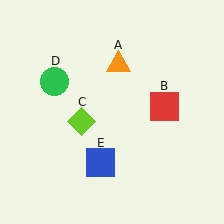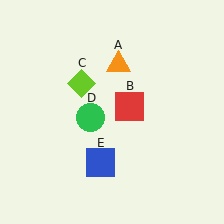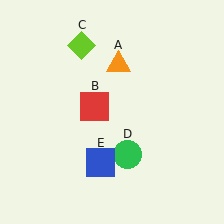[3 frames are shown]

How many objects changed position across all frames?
3 objects changed position: red square (object B), lime diamond (object C), green circle (object D).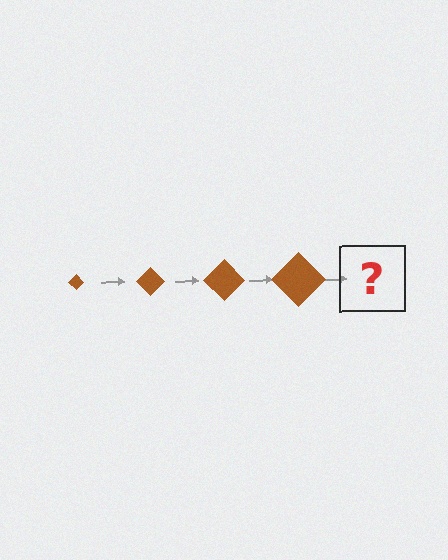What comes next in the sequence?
The next element should be a brown diamond, larger than the previous one.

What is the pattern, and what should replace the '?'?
The pattern is that the diamond gets progressively larger each step. The '?' should be a brown diamond, larger than the previous one.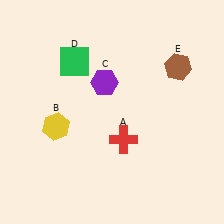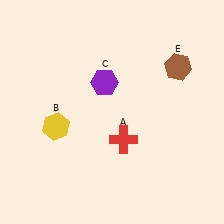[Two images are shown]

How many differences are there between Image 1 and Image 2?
There is 1 difference between the two images.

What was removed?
The green square (D) was removed in Image 2.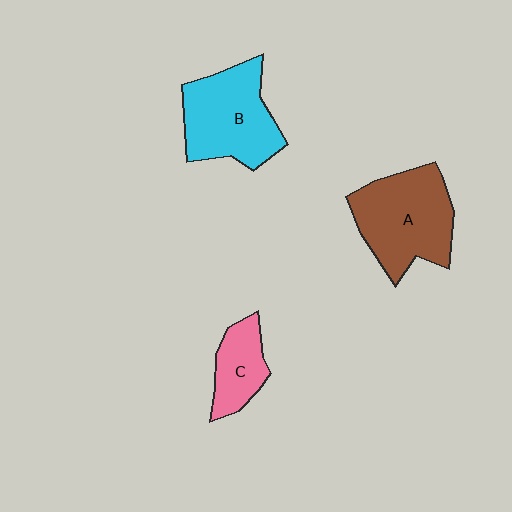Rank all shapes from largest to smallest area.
From largest to smallest: A (brown), B (cyan), C (pink).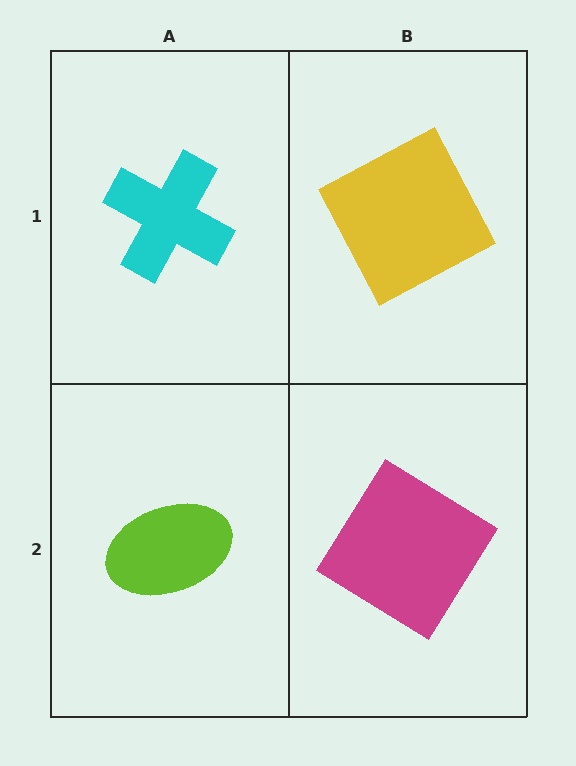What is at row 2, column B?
A magenta diamond.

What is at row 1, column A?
A cyan cross.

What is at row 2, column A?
A lime ellipse.